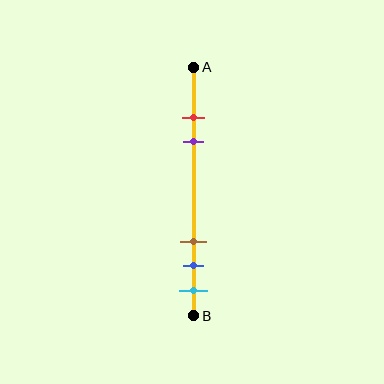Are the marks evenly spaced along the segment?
No, the marks are not evenly spaced.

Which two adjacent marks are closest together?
The red and purple marks are the closest adjacent pair.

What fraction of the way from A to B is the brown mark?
The brown mark is approximately 70% (0.7) of the way from A to B.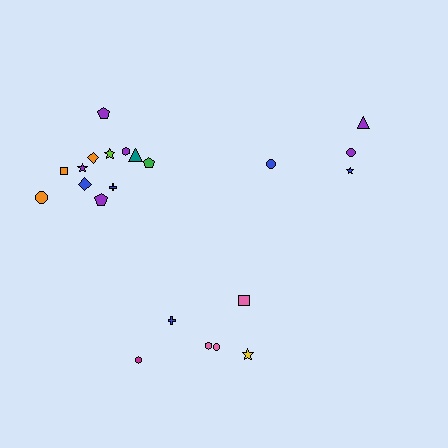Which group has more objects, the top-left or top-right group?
The top-left group.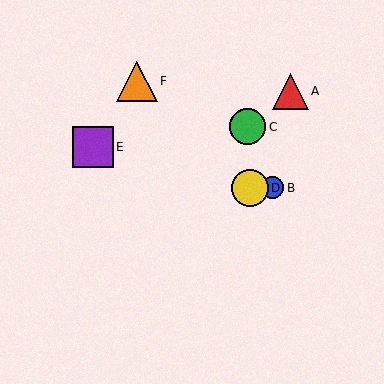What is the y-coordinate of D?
Object D is at y≈188.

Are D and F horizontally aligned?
No, D is at y≈188 and F is at y≈81.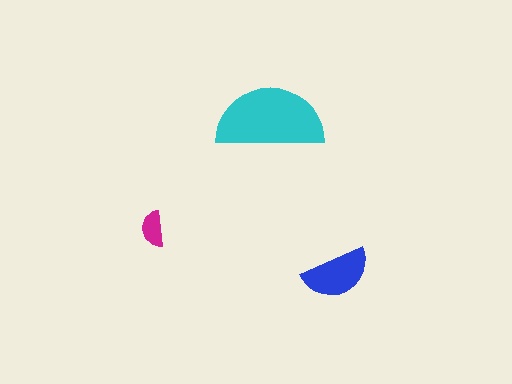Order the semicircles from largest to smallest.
the cyan one, the blue one, the magenta one.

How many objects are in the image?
There are 3 objects in the image.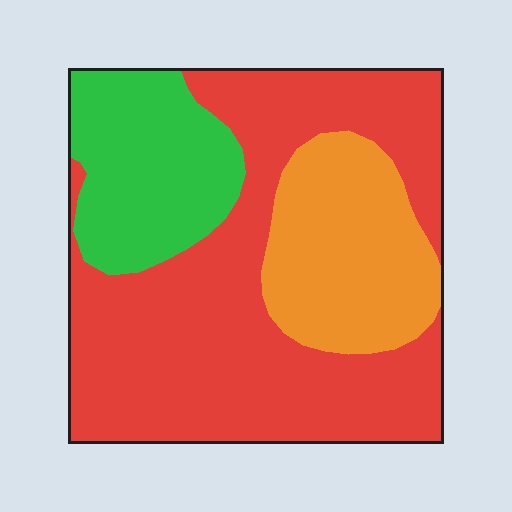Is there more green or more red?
Red.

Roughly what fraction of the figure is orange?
Orange takes up between a sixth and a third of the figure.